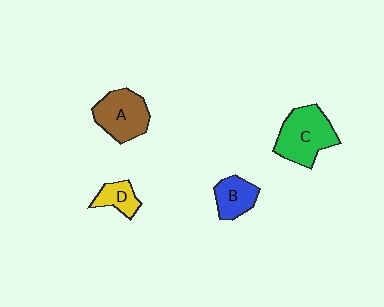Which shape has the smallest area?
Shape D (yellow).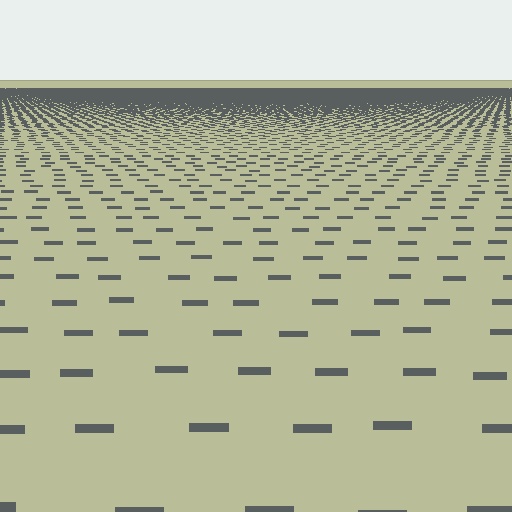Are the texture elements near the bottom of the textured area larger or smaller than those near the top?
Larger. Near the bottom, elements are closer to the viewer and appear at a bigger on-screen size.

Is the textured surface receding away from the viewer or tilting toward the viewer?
The surface is receding away from the viewer. Texture elements get smaller and denser toward the top.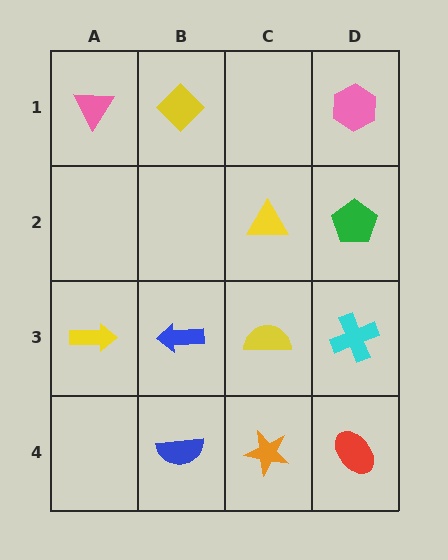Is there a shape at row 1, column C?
No, that cell is empty.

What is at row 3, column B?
A blue arrow.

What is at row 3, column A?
A yellow arrow.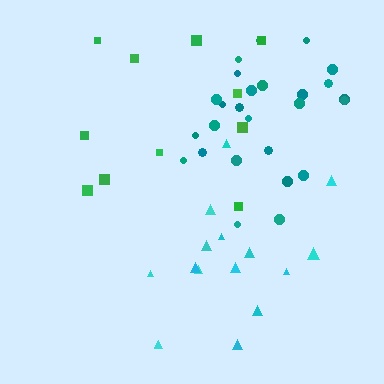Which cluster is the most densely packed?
Teal.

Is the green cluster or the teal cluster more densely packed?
Teal.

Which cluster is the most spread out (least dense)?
Green.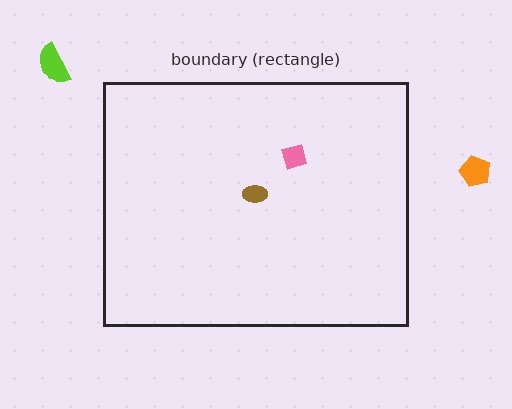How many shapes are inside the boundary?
2 inside, 2 outside.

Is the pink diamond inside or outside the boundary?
Inside.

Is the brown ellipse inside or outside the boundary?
Inside.